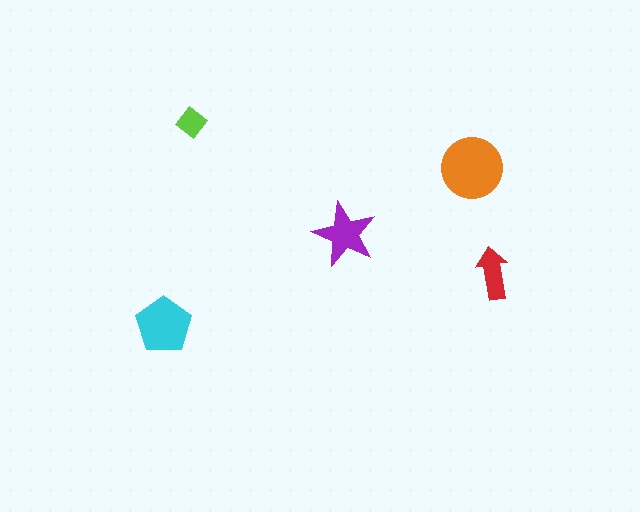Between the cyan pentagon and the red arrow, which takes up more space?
The cyan pentagon.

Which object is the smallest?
The lime diamond.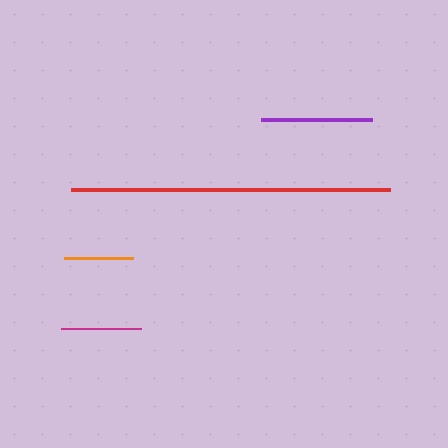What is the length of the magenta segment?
The magenta segment is approximately 80 pixels long.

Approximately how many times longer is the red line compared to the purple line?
The red line is approximately 2.9 times the length of the purple line.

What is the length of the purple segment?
The purple segment is approximately 111 pixels long.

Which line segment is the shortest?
The orange line is the shortest at approximately 70 pixels.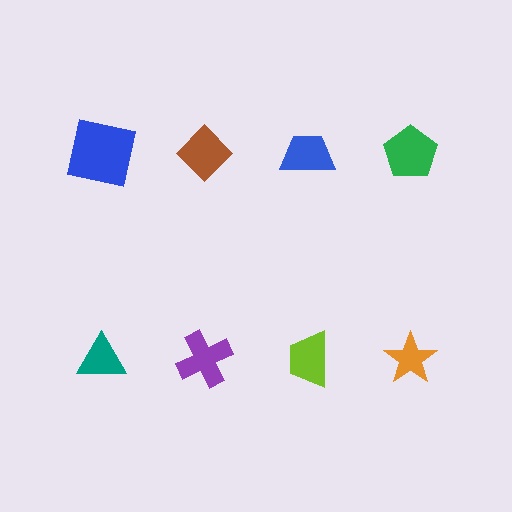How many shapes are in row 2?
4 shapes.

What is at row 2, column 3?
A lime trapezoid.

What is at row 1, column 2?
A brown diamond.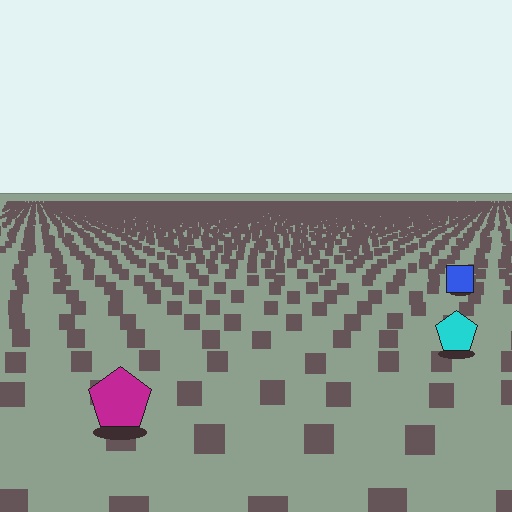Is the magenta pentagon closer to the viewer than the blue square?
Yes. The magenta pentagon is closer — you can tell from the texture gradient: the ground texture is coarser near it.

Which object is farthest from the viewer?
The blue square is farthest from the viewer. It appears smaller and the ground texture around it is denser.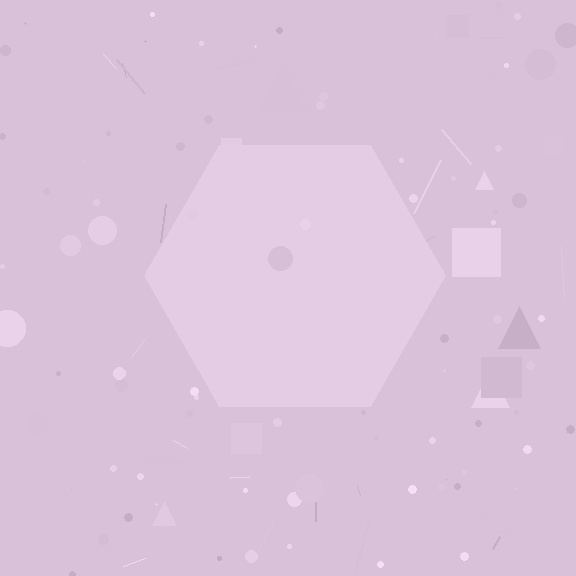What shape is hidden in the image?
A hexagon is hidden in the image.